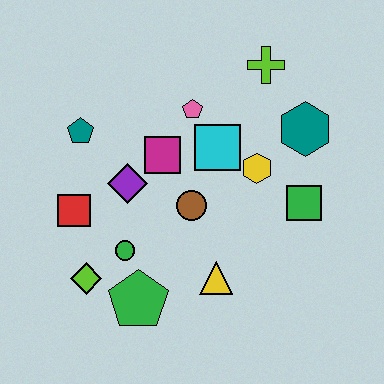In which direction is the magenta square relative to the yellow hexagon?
The magenta square is to the left of the yellow hexagon.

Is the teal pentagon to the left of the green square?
Yes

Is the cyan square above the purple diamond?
Yes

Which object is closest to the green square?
The yellow hexagon is closest to the green square.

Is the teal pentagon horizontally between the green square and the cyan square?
No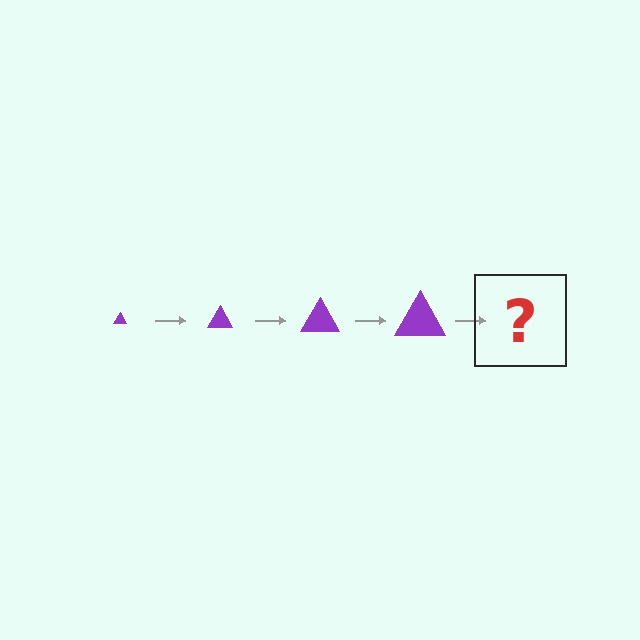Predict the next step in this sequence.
The next step is a purple triangle, larger than the previous one.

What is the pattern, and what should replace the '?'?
The pattern is that the triangle gets progressively larger each step. The '?' should be a purple triangle, larger than the previous one.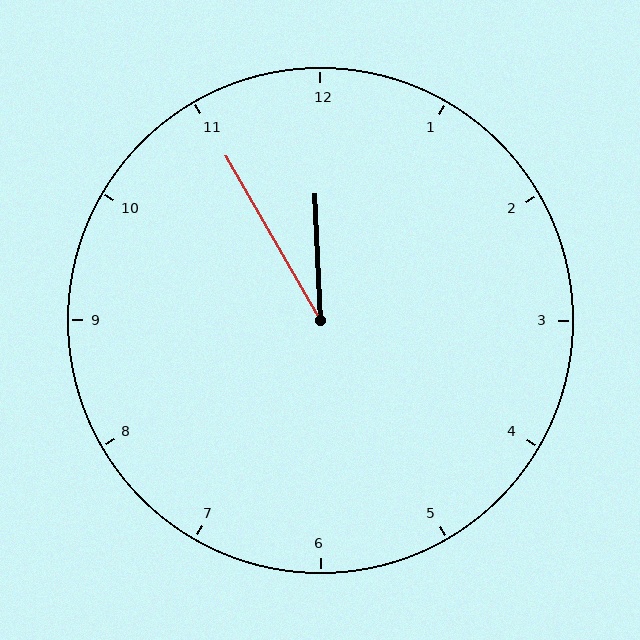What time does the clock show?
11:55.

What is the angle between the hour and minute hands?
Approximately 28 degrees.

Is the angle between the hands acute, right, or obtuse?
It is acute.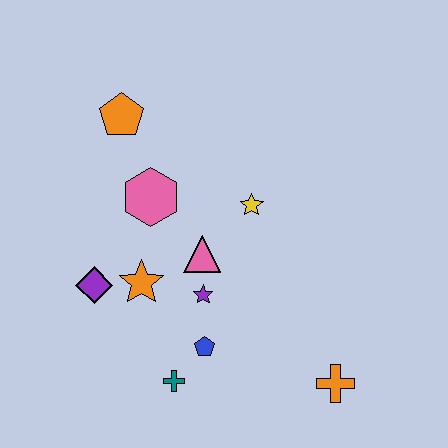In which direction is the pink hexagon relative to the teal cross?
The pink hexagon is above the teal cross.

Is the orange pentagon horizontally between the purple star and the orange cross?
No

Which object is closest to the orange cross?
The blue pentagon is closest to the orange cross.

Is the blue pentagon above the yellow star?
No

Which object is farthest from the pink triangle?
The orange cross is farthest from the pink triangle.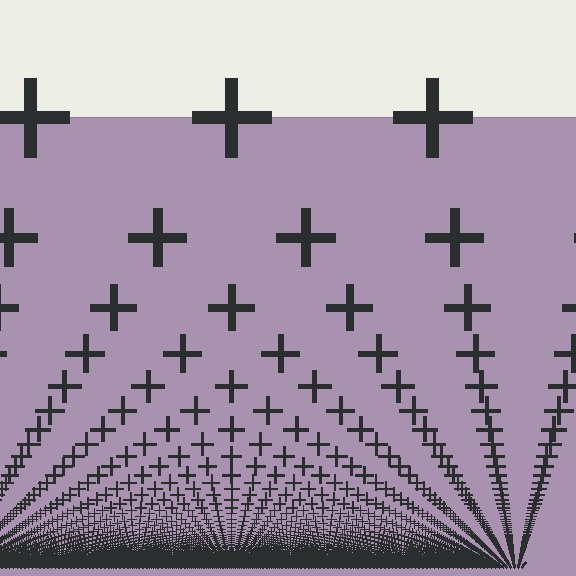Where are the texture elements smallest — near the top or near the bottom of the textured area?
Near the bottom.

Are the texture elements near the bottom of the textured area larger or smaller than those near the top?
Smaller. The gradient is inverted — elements near the bottom are smaller and denser.